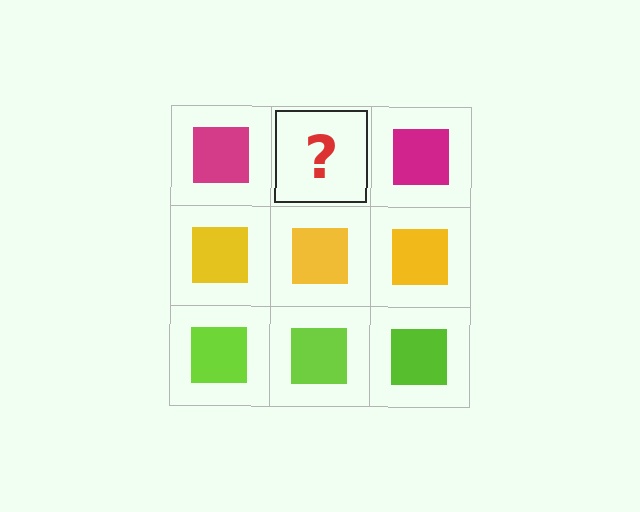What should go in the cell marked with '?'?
The missing cell should contain a magenta square.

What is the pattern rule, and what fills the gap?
The rule is that each row has a consistent color. The gap should be filled with a magenta square.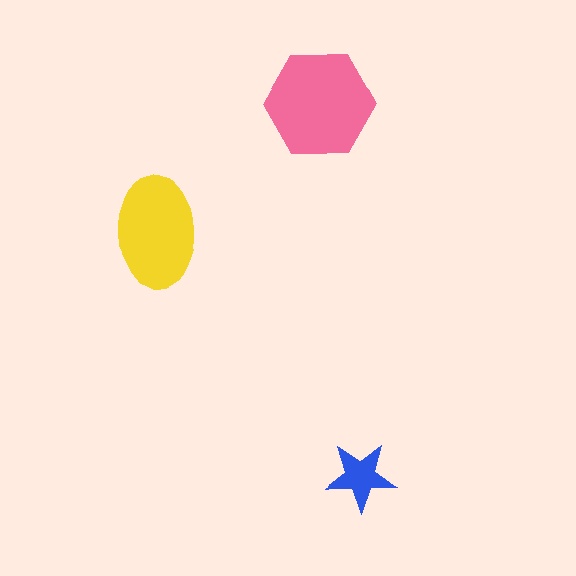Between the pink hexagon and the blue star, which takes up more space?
The pink hexagon.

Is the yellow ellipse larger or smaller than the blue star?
Larger.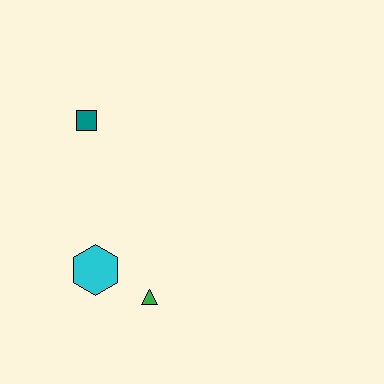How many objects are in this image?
There are 3 objects.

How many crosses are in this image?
There are no crosses.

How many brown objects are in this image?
There are no brown objects.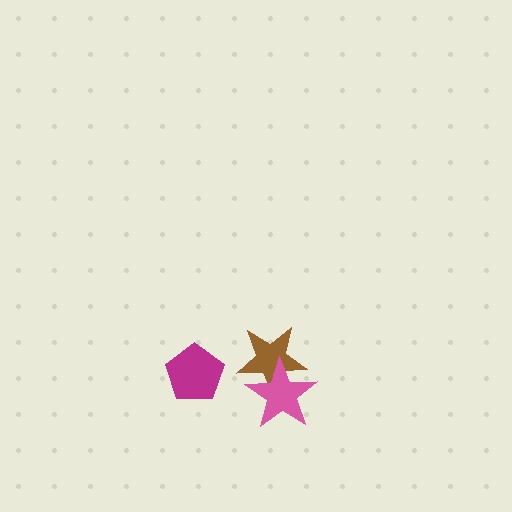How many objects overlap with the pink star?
1 object overlaps with the pink star.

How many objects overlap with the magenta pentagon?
0 objects overlap with the magenta pentagon.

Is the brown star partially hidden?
Yes, it is partially covered by another shape.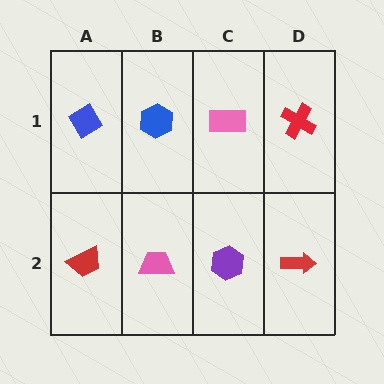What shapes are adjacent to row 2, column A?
A blue diamond (row 1, column A), a pink trapezoid (row 2, column B).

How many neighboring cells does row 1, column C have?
3.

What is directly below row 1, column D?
A red arrow.